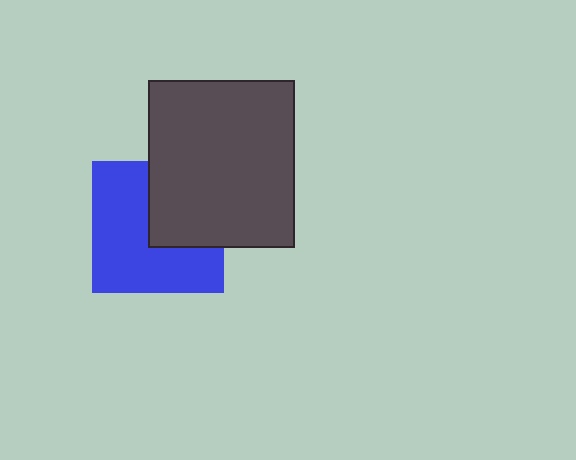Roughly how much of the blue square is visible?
About half of it is visible (roughly 62%).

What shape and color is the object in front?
The object in front is a dark gray rectangle.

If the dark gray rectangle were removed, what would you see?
You would see the complete blue square.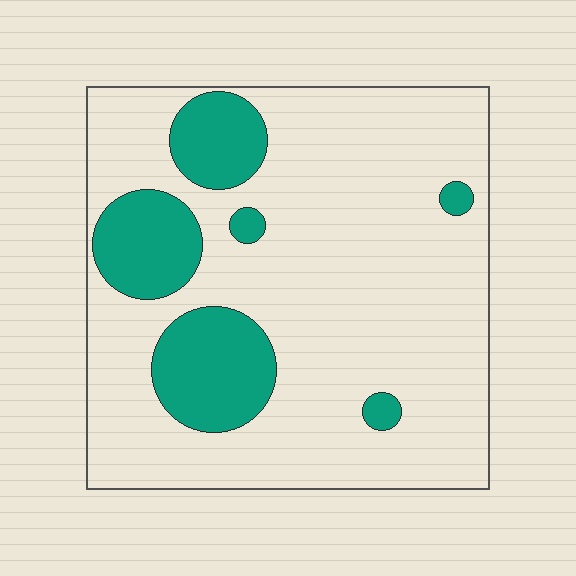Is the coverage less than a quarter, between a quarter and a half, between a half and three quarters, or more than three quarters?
Less than a quarter.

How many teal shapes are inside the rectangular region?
6.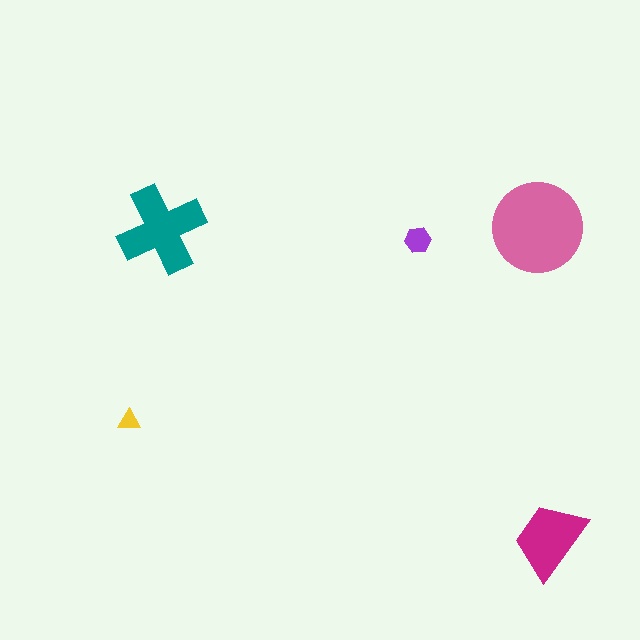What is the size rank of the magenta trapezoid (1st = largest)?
3rd.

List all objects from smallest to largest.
The yellow triangle, the purple hexagon, the magenta trapezoid, the teal cross, the pink circle.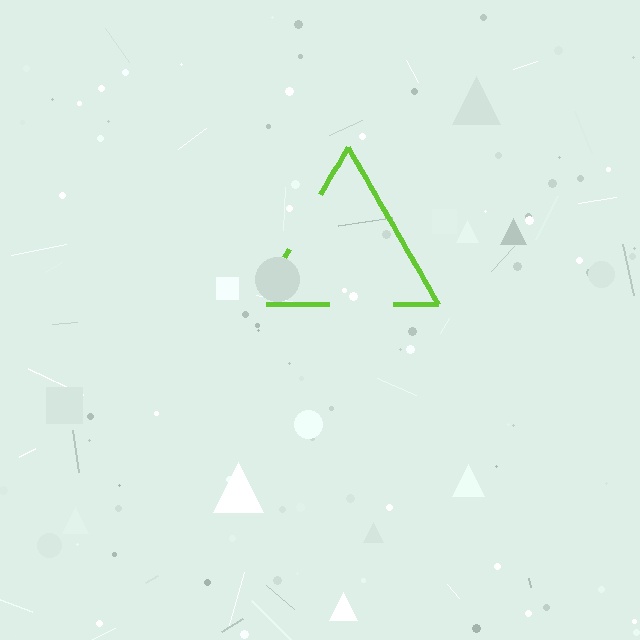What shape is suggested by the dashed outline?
The dashed outline suggests a triangle.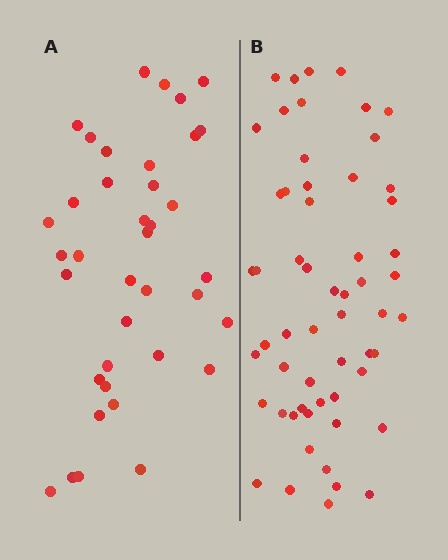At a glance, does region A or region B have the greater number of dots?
Region B (the right region) has more dots.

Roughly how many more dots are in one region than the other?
Region B has approximately 20 more dots than region A.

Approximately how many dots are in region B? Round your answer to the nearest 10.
About 60 dots. (The exact count is 57, which rounds to 60.)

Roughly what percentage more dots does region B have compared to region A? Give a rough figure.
About 50% more.